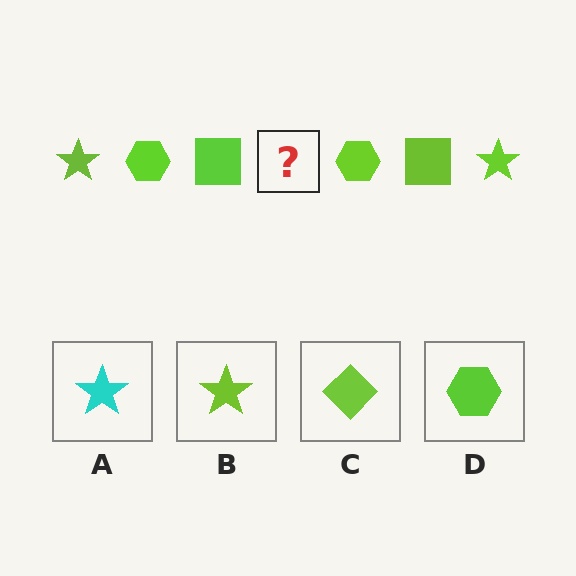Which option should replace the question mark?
Option B.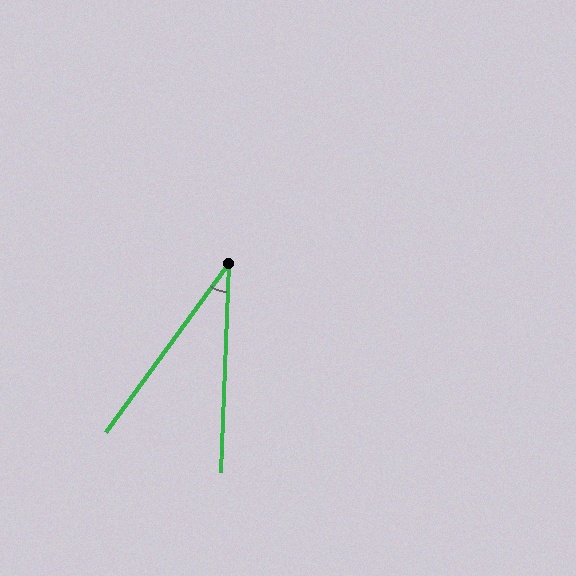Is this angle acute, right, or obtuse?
It is acute.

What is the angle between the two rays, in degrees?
Approximately 34 degrees.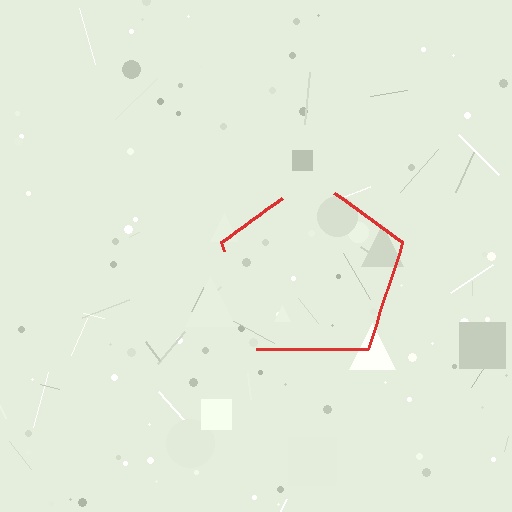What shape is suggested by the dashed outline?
The dashed outline suggests a pentagon.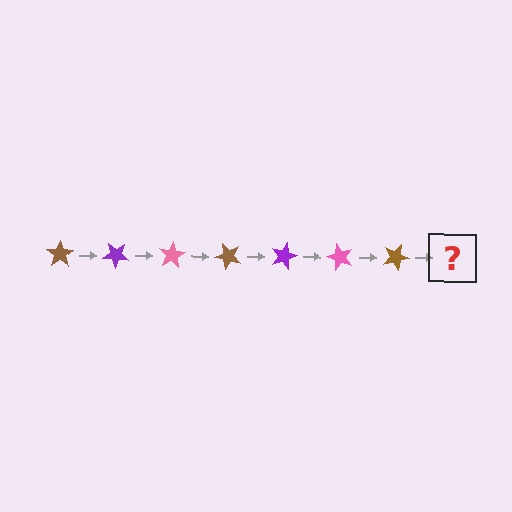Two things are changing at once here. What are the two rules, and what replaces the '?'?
The two rules are that it rotates 40 degrees each step and the color cycles through brown, purple, and pink. The '?' should be a purple star, rotated 280 degrees from the start.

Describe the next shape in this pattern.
It should be a purple star, rotated 280 degrees from the start.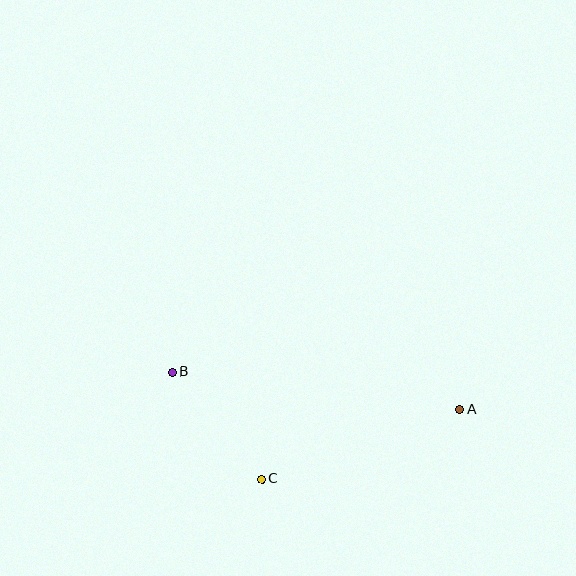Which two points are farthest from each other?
Points A and B are farthest from each other.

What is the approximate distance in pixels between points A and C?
The distance between A and C is approximately 210 pixels.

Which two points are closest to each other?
Points B and C are closest to each other.